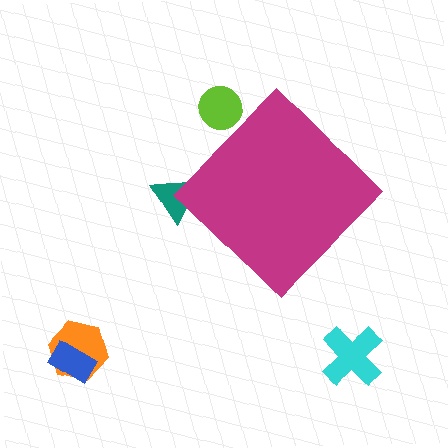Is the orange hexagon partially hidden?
No, the orange hexagon is fully visible.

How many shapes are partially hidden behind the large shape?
2 shapes are partially hidden.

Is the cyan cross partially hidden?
No, the cyan cross is fully visible.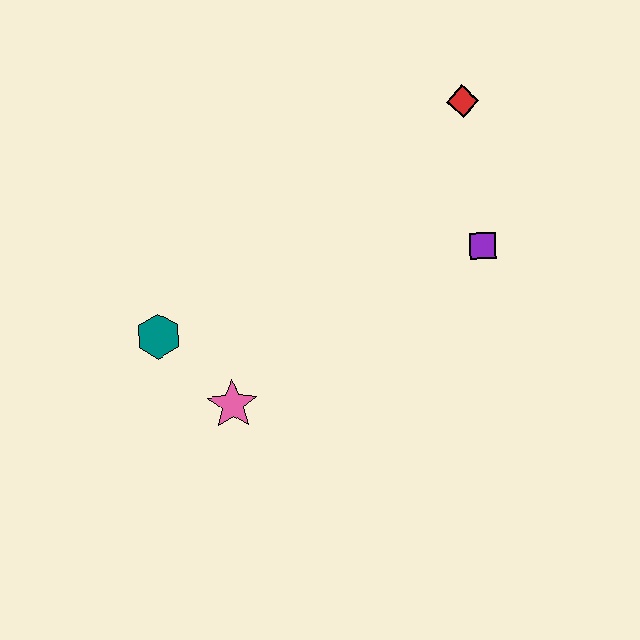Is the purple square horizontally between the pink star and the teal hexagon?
No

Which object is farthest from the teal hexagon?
The red diamond is farthest from the teal hexagon.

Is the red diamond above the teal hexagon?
Yes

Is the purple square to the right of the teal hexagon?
Yes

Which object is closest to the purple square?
The red diamond is closest to the purple square.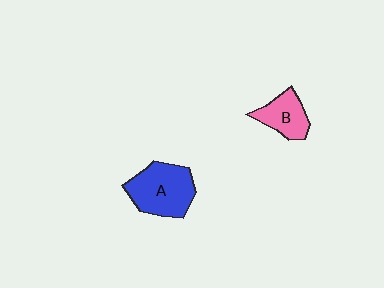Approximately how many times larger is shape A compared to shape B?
Approximately 1.6 times.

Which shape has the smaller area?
Shape B (pink).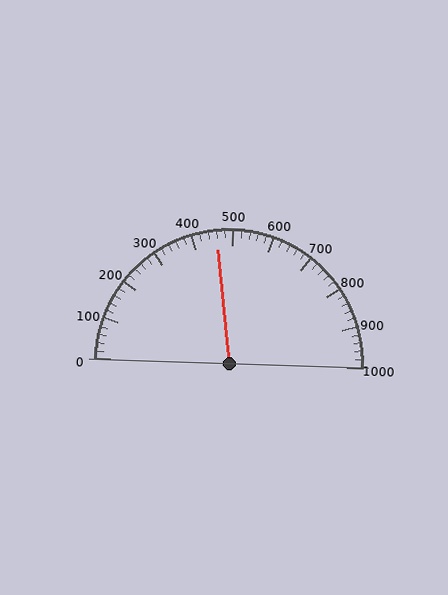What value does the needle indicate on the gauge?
The needle indicates approximately 460.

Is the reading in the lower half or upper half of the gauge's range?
The reading is in the lower half of the range (0 to 1000).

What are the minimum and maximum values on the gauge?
The gauge ranges from 0 to 1000.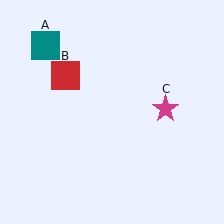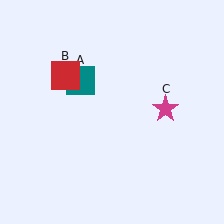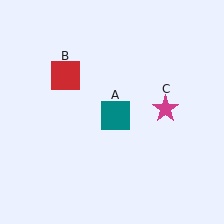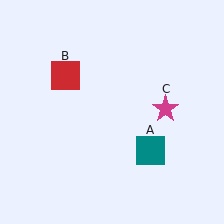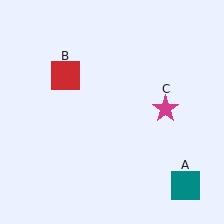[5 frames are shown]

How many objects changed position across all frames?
1 object changed position: teal square (object A).